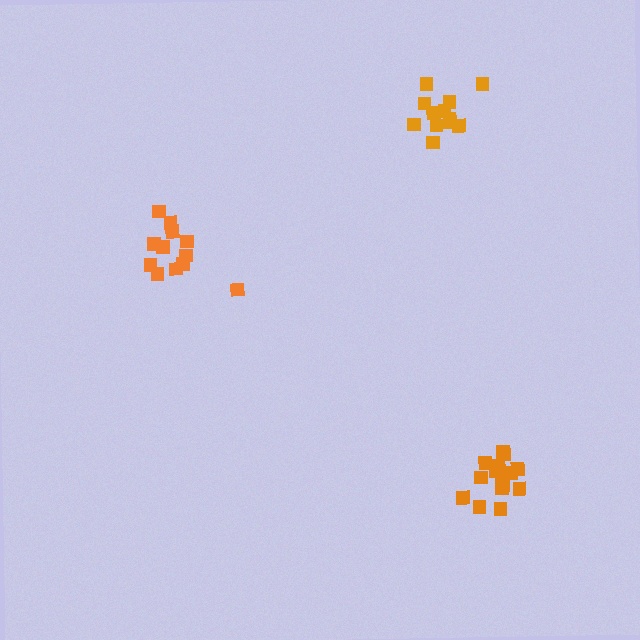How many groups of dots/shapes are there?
There are 3 groups.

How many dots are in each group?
Group 1: 12 dots, Group 2: 12 dots, Group 3: 18 dots (42 total).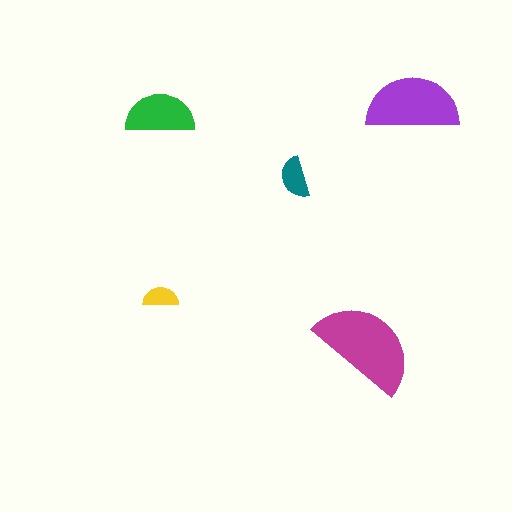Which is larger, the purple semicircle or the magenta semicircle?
The magenta one.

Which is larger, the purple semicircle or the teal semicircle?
The purple one.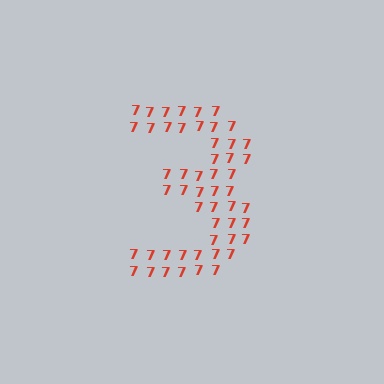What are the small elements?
The small elements are digit 7's.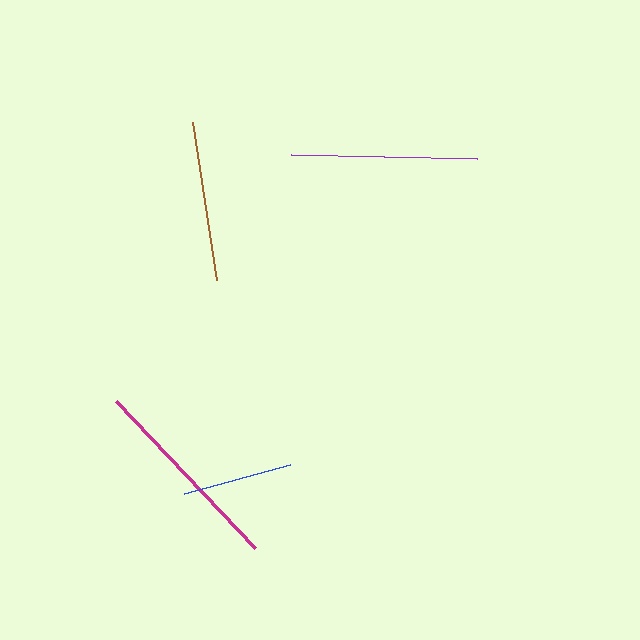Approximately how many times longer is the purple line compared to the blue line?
The purple line is approximately 1.7 times the length of the blue line.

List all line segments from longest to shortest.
From longest to shortest: magenta, purple, brown, blue.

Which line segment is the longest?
The magenta line is the longest at approximately 203 pixels.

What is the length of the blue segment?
The blue segment is approximately 110 pixels long.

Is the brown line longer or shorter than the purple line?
The purple line is longer than the brown line.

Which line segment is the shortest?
The blue line is the shortest at approximately 110 pixels.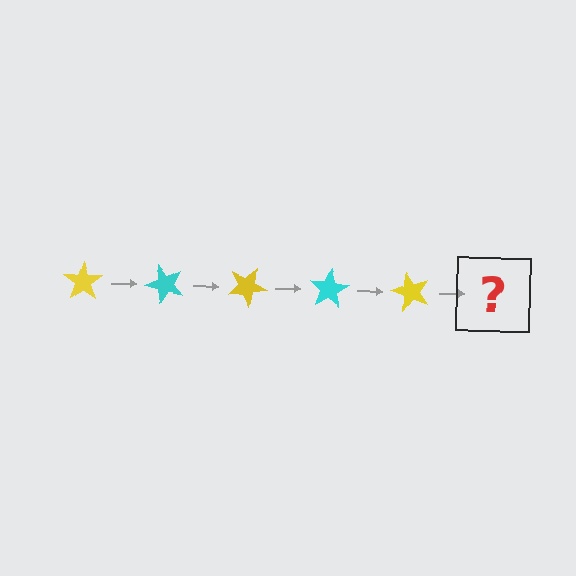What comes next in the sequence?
The next element should be a cyan star, rotated 250 degrees from the start.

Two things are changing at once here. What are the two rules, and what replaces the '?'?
The two rules are that it rotates 50 degrees each step and the color cycles through yellow and cyan. The '?' should be a cyan star, rotated 250 degrees from the start.